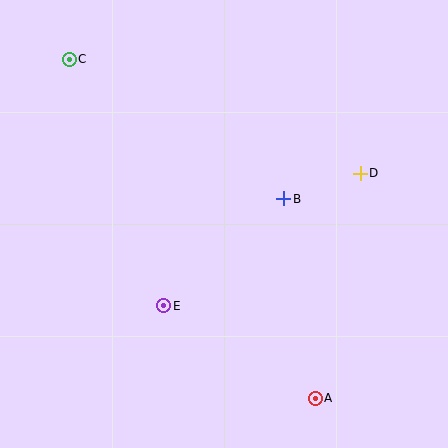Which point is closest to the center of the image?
Point B at (284, 199) is closest to the center.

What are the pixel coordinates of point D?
Point D is at (360, 173).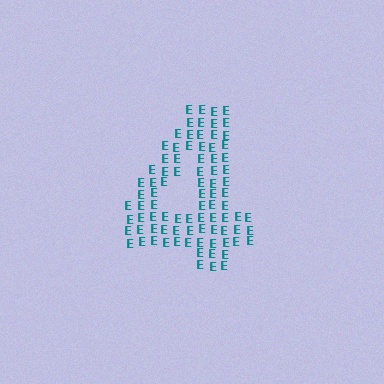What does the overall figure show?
The overall figure shows the digit 4.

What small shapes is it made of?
It is made of small letter E's.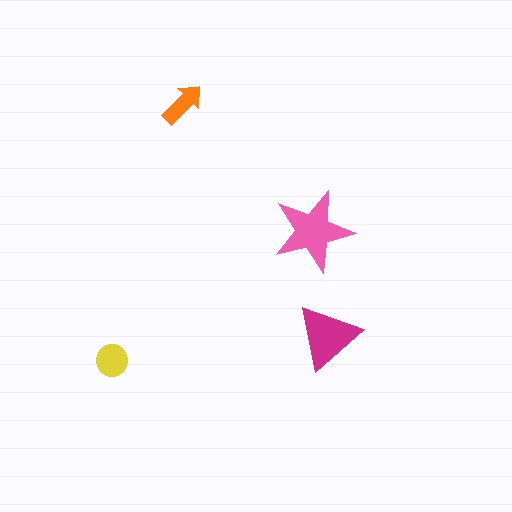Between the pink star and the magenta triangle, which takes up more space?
The pink star.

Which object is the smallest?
The orange arrow.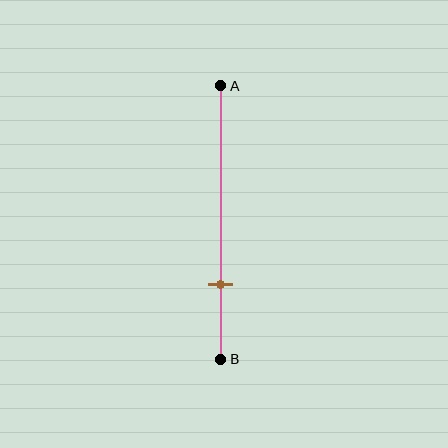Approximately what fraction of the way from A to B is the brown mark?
The brown mark is approximately 75% of the way from A to B.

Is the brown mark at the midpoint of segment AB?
No, the mark is at about 75% from A, not at the 50% midpoint.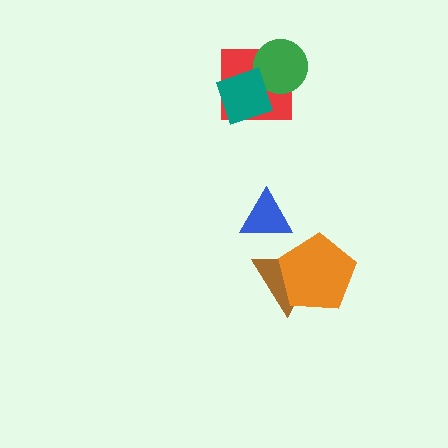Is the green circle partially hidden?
Yes, it is partially covered by another shape.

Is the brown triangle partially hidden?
Yes, it is partially covered by another shape.